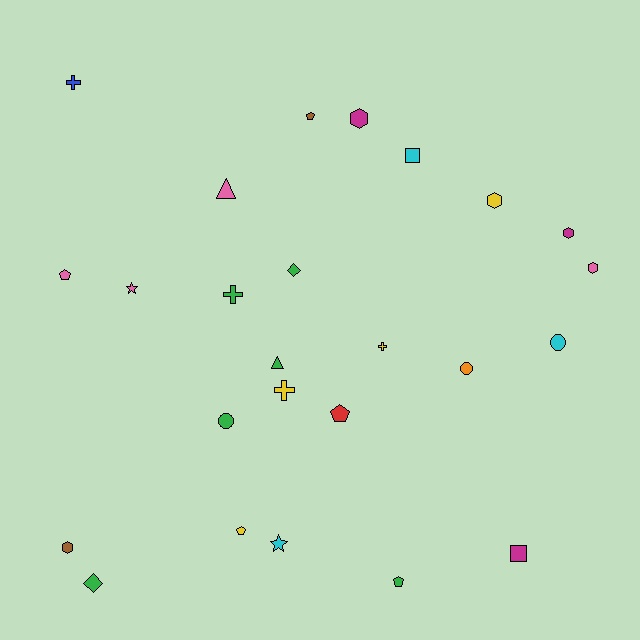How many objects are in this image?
There are 25 objects.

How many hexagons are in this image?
There are 5 hexagons.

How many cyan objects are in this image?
There are 3 cyan objects.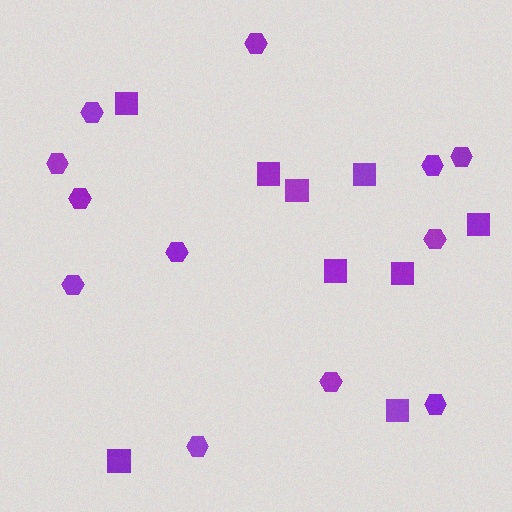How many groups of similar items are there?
There are 2 groups: one group of hexagons (12) and one group of squares (9).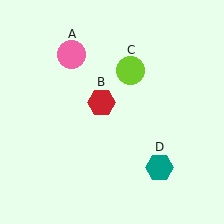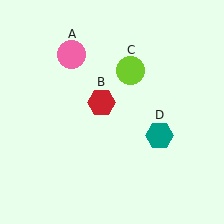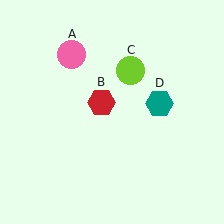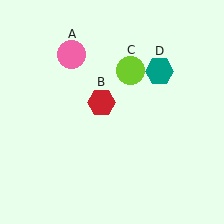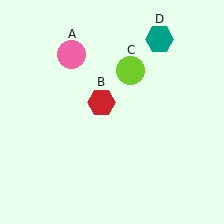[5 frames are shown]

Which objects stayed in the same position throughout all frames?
Pink circle (object A) and red hexagon (object B) and lime circle (object C) remained stationary.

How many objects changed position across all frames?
1 object changed position: teal hexagon (object D).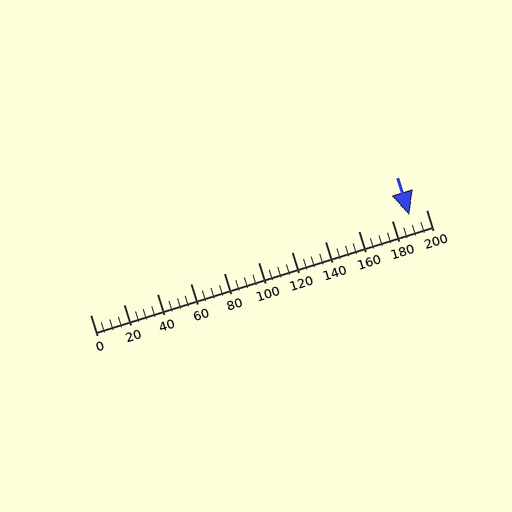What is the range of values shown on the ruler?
The ruler shows values from 0 to 200.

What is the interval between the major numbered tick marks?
The major tick marks are spaced 20 units apart.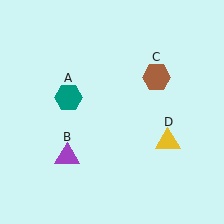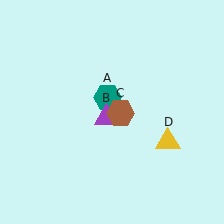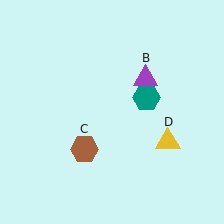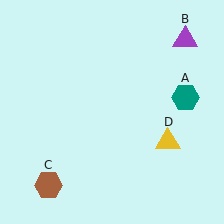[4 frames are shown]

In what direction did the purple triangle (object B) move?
The purple triangle (object B) moved up and to the right.